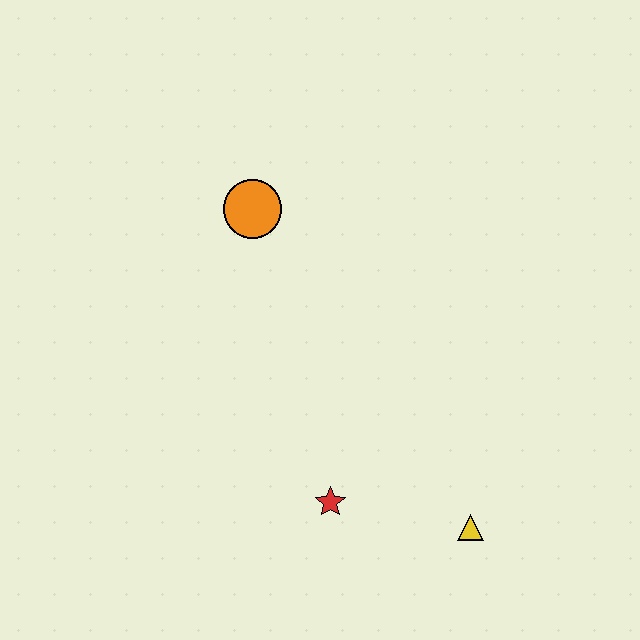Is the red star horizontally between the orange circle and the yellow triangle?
Yes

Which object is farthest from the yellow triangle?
The orange circle is farthest from the yellow triangle.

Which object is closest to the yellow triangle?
The red star is closest to the yellow triangle.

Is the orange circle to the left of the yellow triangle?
Yes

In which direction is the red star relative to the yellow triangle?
The red star is to the left of the yellow triangle.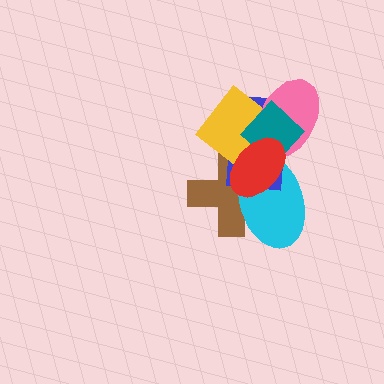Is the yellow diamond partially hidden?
Yes, it is partially covered by another shape.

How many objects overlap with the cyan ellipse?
4 objects overlap with the cyan ellipse.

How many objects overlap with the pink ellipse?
4 objects overlap with the pink ellipse.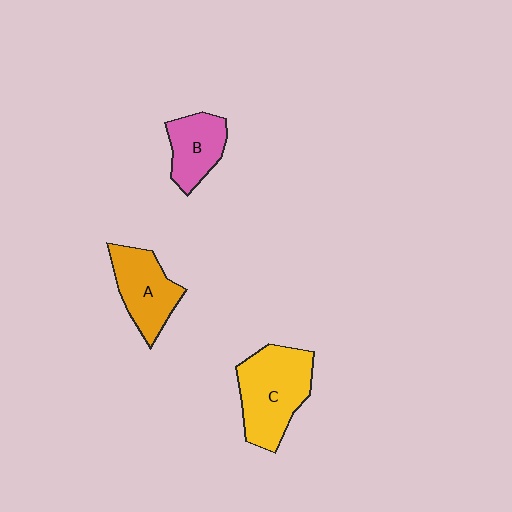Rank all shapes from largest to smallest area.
From largest to smallest: C (yellow), A (orange), B (pink).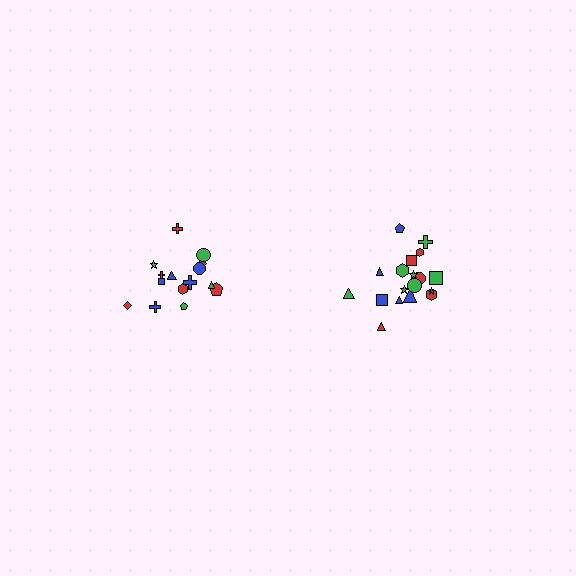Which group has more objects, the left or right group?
The right group.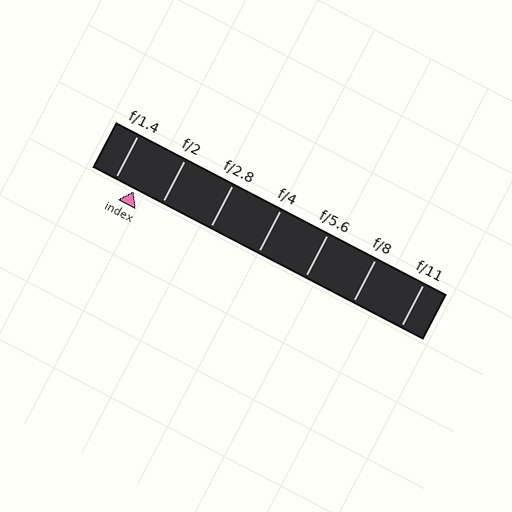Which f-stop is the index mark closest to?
The index mark is closest to f/1.4.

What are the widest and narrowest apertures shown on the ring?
The widest aperture shown is f/1.4 and the narrowest is f/11.